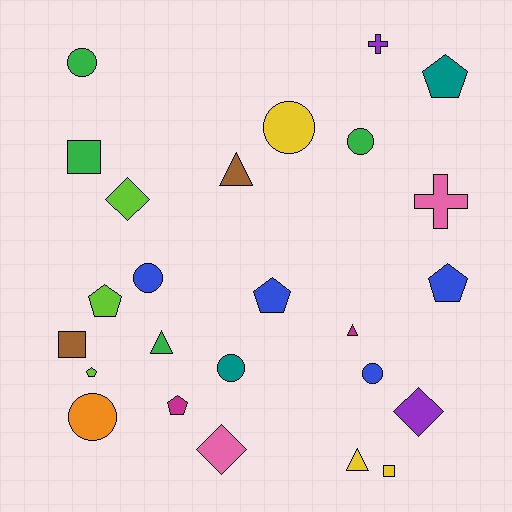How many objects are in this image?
There are 25 objects.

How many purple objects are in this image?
There are 2 purple objects.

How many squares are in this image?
There are 3 squares.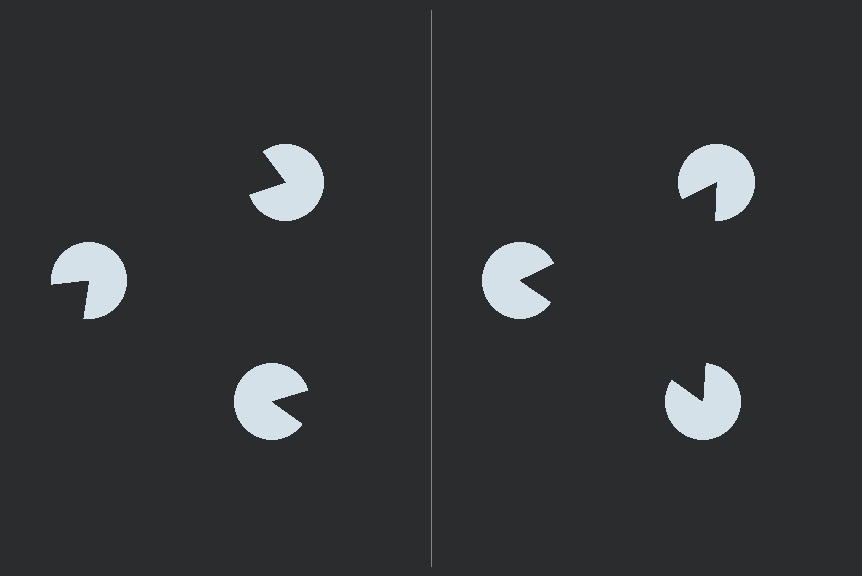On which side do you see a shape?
An illusory triangle appears on the right side. On the left side the wedge cuts are rotated, so no coherent shape forms.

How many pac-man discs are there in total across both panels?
6 — 3 on each side.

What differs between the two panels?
The pac-man discs are positioned identically on both sides; only the wedge orientations differ. On the right they align to a triangle; on the left they are misaligned.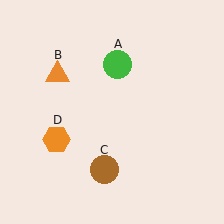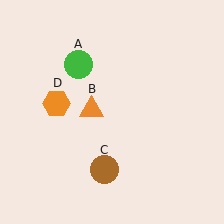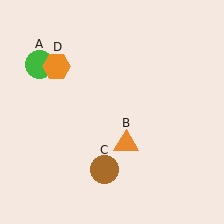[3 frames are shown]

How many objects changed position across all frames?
3 objects changed position: green circle (object A), orange triangle (object B), orange hexagon (object D).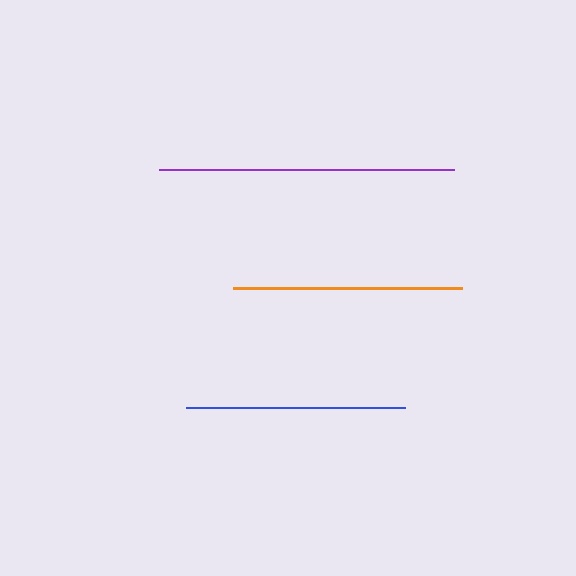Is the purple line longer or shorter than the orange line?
The purple line is longer than the orange line.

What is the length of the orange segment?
The orange segment is approximately 229 pixels long.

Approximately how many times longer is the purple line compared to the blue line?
The purple line is approximately 1.3 times the length of the blue line.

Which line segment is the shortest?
The blue line is the shortest at approximately 220 pixels.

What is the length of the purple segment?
The purple segment is approximately 296 pixels long.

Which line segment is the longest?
The purple line is the longest at approximately 296 pixels.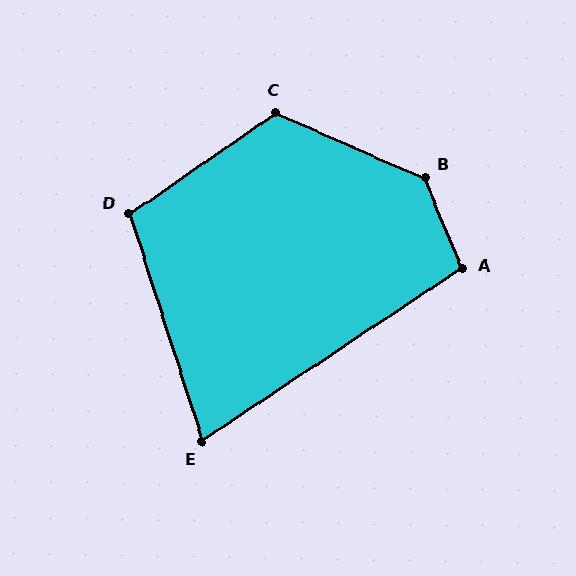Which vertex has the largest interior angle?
B, at approximately 136 degrees.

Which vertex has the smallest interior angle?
E, at approximately 74 degrees.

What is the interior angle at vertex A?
Approximately 101 degrees (obtuse).